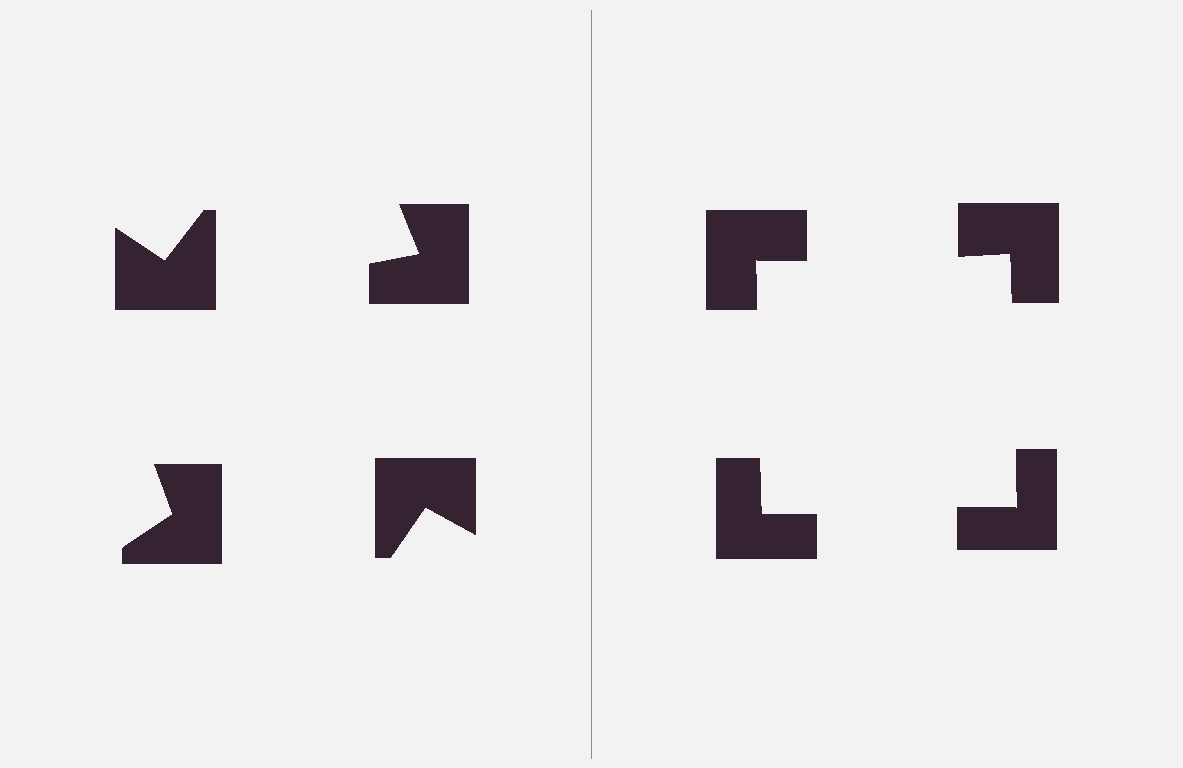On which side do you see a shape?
An illusory square appears on the right side. On the left side the wedge cuts are rotated, so no coherent shape forms.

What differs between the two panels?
The notched squares are positioned identically on both sides; only the wedge orientations differ. On the right they align to a square; on the left they are misaligned.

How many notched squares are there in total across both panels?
8 — 4 on each side.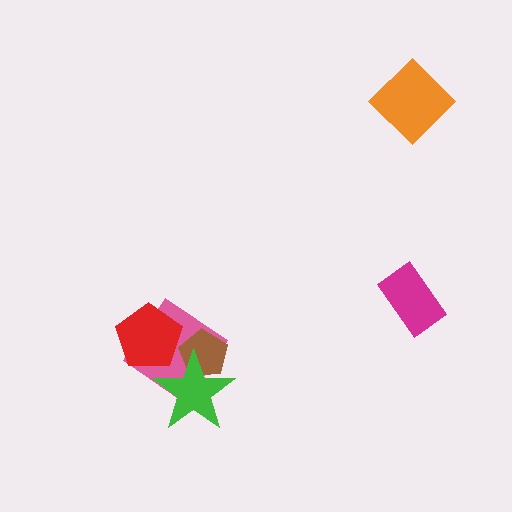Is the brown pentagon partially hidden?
Yes, it is partially covered by another shape.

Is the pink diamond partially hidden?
Yes, it is partially covered by another shape.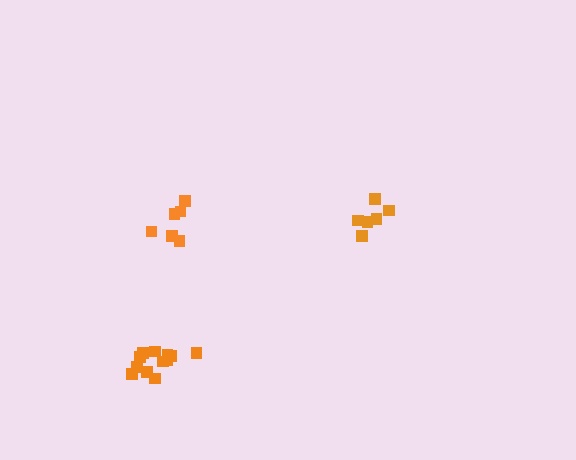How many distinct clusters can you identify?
There are 3 distinct clusters.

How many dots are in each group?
Group 1: 6 dots, Group 2: 6 dots, Group 3: 12 dots (24 total).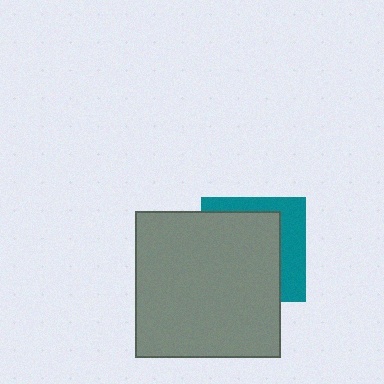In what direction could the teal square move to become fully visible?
The teal square could move toward the upper-right. That would shift it out from behind the gray square entirely.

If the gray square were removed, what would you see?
You would see the complete teal square.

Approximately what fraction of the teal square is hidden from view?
Roughly 67% of the teal square is hidden behind the gray square.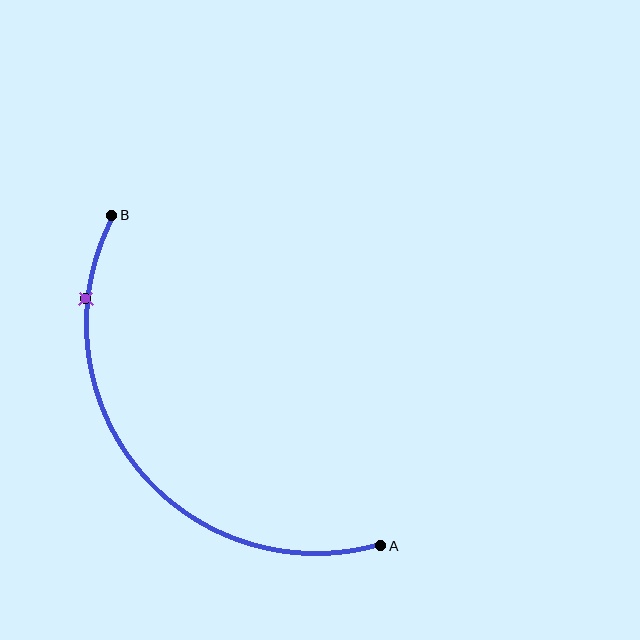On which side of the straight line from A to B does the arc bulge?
The arc bulges below and to the left of the straight line connecting A and B.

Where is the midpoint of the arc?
The arc midpoint is the point on the curve farthest from the straight line joining A and B. It sits below and to the left of that line.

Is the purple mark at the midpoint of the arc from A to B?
No. The purple mark lies on the arc but is closer to endpoint B. The arc midpoint would be at the point on the curve equidistant along the arc from both A and B.